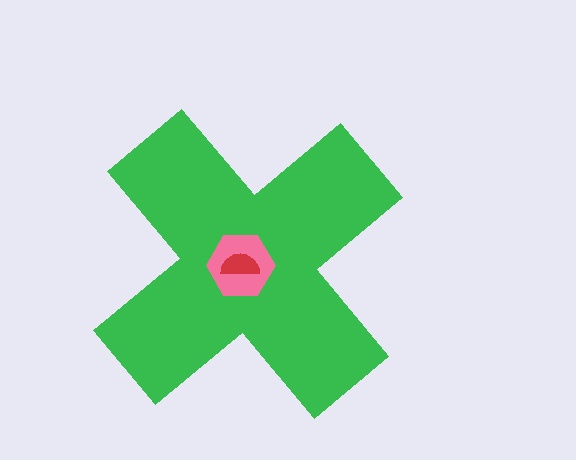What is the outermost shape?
The green cross.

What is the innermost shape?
The red semicircle.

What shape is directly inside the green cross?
The pink hexagon.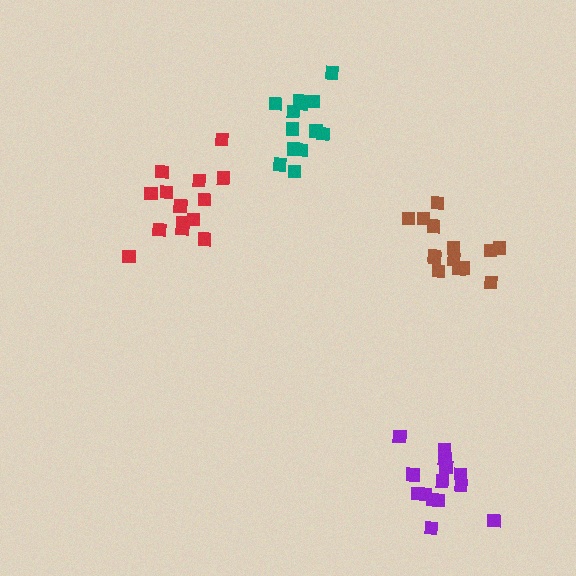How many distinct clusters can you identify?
There are 4 distinct clusters.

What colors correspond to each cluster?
The clusters are colored: red, teal, brown, purple.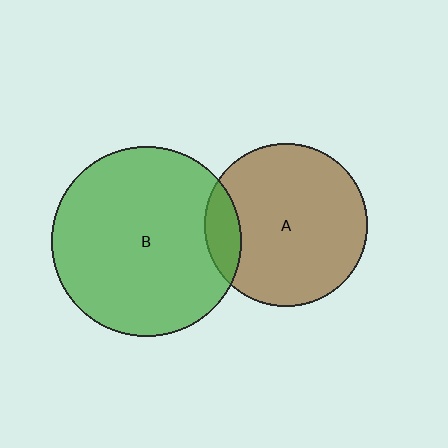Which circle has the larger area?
Circle B (green).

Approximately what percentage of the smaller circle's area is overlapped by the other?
Approximately 10%.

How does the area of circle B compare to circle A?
Approximately 1.3 times.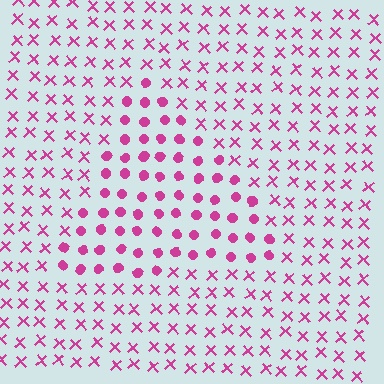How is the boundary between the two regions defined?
The boundary is defined by a change in element shape: circles inside vs. X marks outside. All elements share the same color and spacing.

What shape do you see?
I see a triangle.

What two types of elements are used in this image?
The image uses circles inside the triangle region and X marks outside it.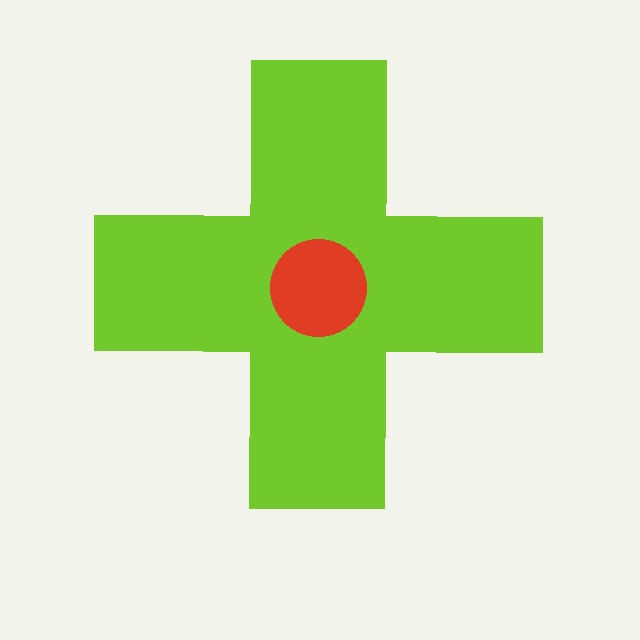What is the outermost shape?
The lime cross.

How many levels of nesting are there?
2.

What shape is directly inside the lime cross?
The red circle.